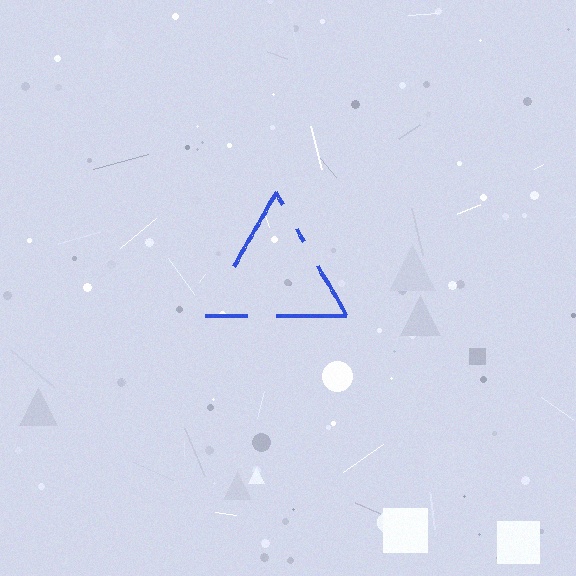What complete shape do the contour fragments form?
The contour fragments form a triangle.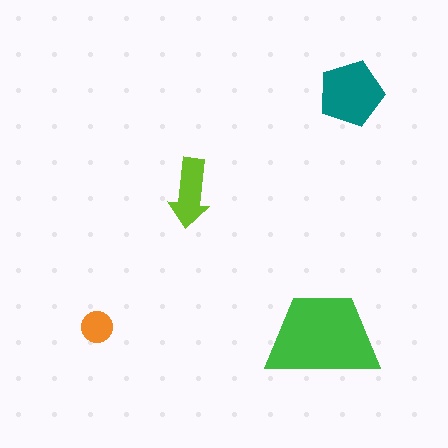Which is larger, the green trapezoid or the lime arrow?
The green trapezoid.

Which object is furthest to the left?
The orange circle is leftmost.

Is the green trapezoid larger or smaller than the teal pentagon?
Larger.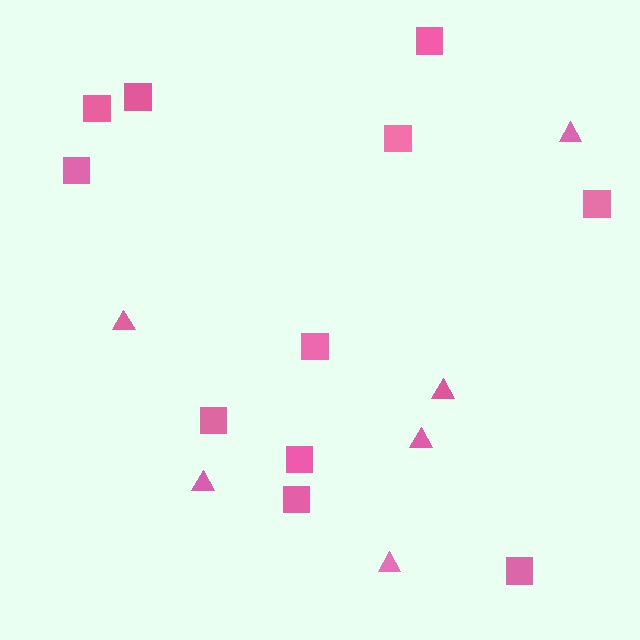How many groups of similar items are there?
There are 2 groups: one group of triangles (6) and one group of squares (11).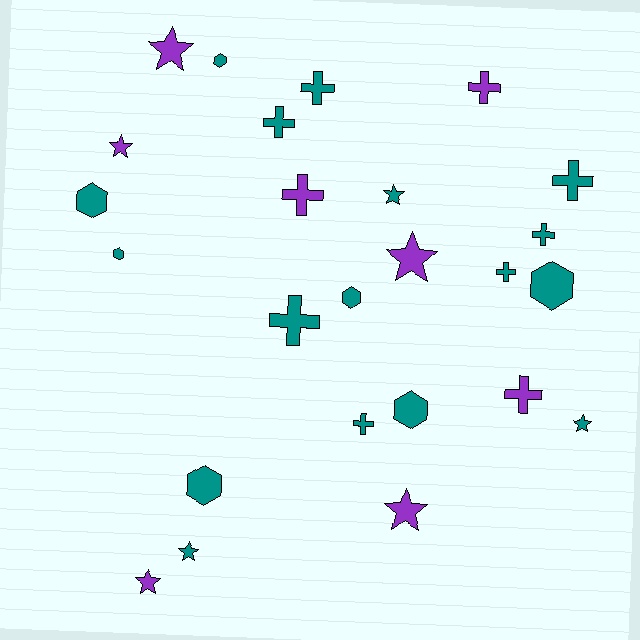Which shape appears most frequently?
Cross, with 10 objects.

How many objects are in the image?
There are 25 objects.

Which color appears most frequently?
Teal, with 17 objects.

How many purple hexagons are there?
There are no purple hexagons.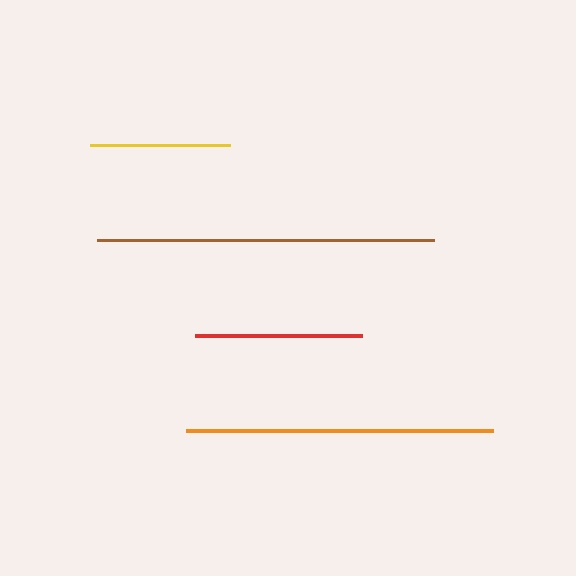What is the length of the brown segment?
The brown segment is approximately 337 pixels long.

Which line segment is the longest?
The brown line is the longest at approximately 337 pixels.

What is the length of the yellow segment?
The yellow segment is approximately 140 pixels long.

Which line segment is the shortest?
The yellow line is the shortest at approximately 140 pixels.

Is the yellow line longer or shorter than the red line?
The red line is longer than the yellow line.